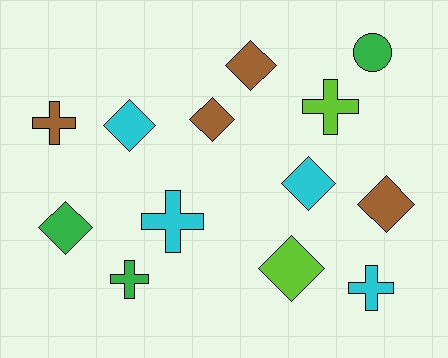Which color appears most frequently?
Cyan, with 4 objects.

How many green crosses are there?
There is 1 green cross.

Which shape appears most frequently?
Diamond, with 7 objects.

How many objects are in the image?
There are 13 objects.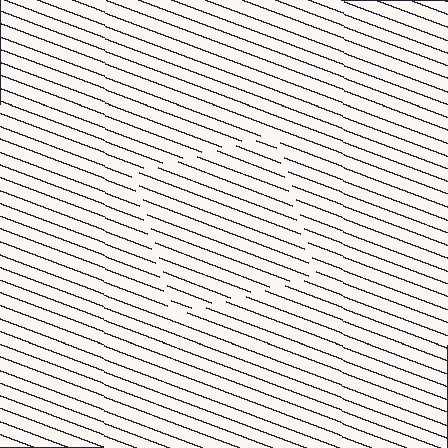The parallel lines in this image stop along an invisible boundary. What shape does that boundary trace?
An illusory square. The interior of the shape contains the same grating, shifted by half a period — the contour is defined by the phase discontinuity where line-ends from the inner and outer gratings abut.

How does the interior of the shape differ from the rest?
The interior of the shape contains the same grating, shifted by half a period — the contour is defined by the phase discontinuity where line-ends from the inner and outer gratings abut.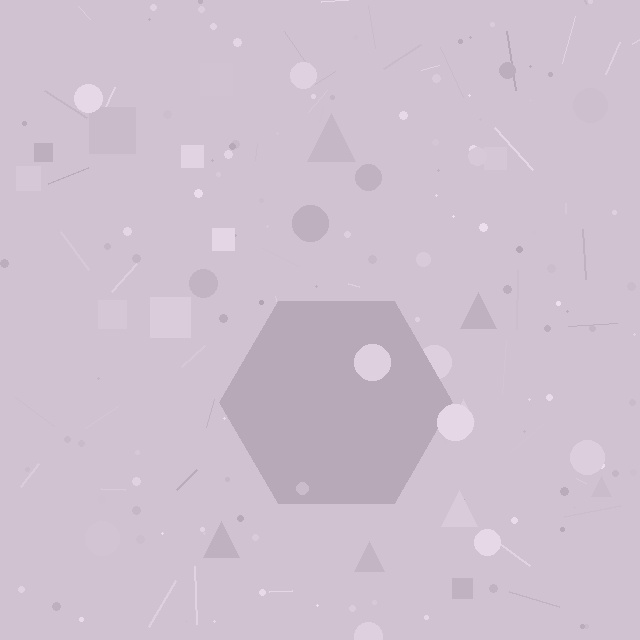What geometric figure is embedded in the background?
A hexagon is embedded in the background.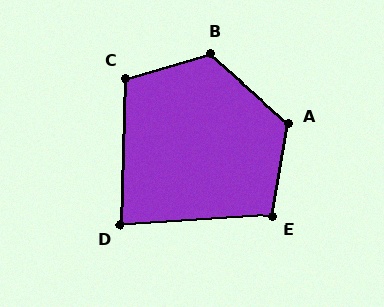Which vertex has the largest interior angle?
B, at approximately 123 degrees.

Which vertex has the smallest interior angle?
D, at approximately 85 degrees.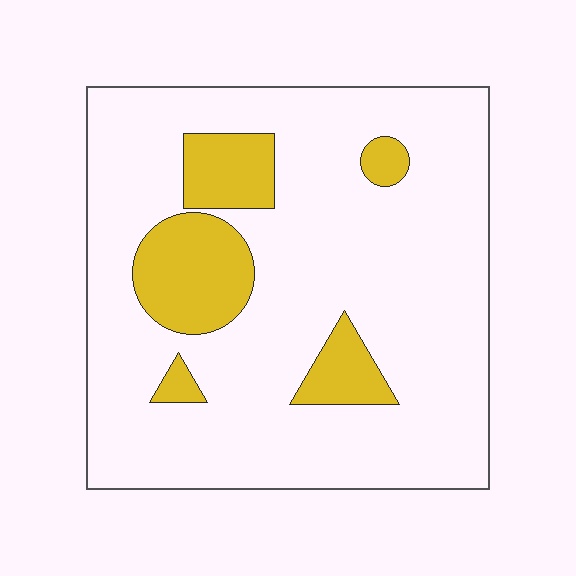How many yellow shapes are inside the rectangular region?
5.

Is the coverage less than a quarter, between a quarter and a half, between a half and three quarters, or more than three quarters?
Less than a quarter.